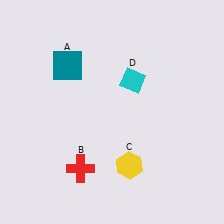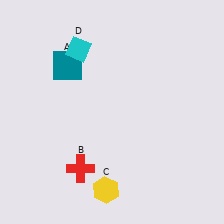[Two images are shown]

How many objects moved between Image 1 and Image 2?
2 objects moved between the two images.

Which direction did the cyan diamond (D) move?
The cyan diamond (D) moved left.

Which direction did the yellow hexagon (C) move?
The yellow hexagon (C) moved down.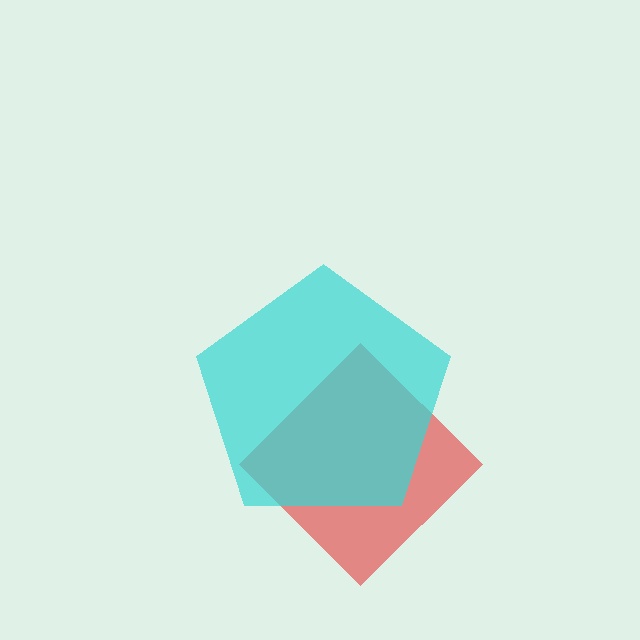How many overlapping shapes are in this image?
There are 2 overlapping shapes in the image.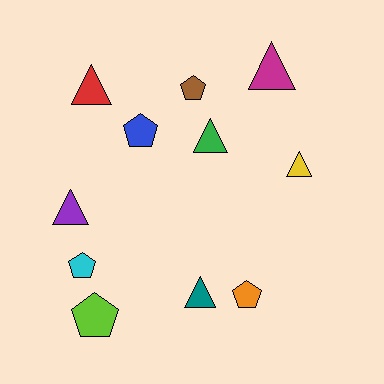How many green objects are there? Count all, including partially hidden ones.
There is 1 green object.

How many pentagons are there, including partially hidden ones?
There are 5 pentagons.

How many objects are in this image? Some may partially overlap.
There are 11 objects.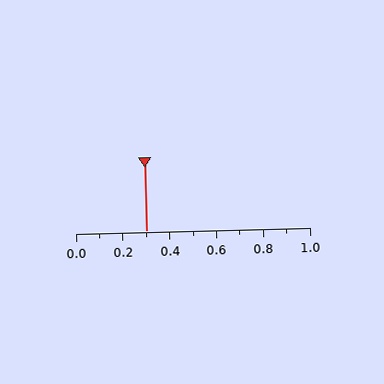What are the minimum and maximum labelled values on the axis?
The axis runs from 0.0 to 1.0.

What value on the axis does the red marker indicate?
The marker indicates approximately 0.3.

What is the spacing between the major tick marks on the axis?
The major ticks are spaced 0.2 apart.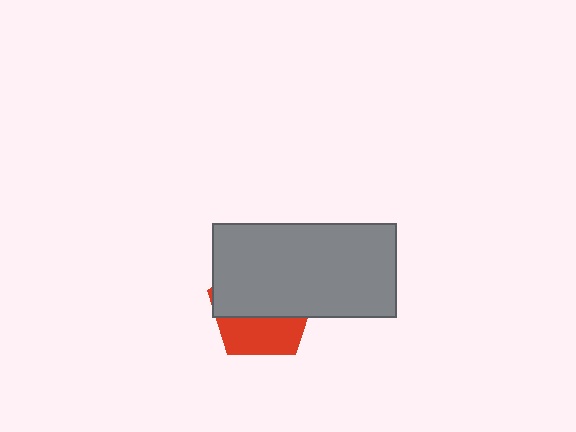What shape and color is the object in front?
The object in front is a gray rectangle.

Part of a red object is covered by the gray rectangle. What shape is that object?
It is a pentagon.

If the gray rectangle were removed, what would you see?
You would see the complete red pentagon.